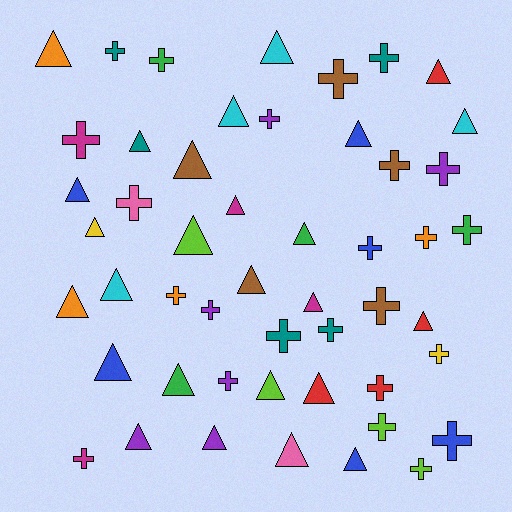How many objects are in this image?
There are 50 objects.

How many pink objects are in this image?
There are 2 pink objects.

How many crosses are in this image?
There are 24 crosses.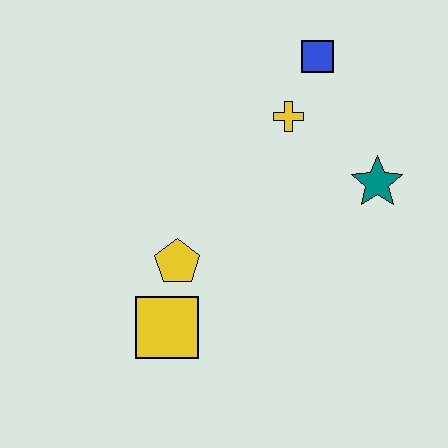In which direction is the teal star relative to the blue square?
The teal star is below the blue square.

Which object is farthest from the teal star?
The yellow square is farthest from the teal star.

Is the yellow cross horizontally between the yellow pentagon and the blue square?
Yes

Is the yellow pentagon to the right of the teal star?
No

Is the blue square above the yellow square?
Yes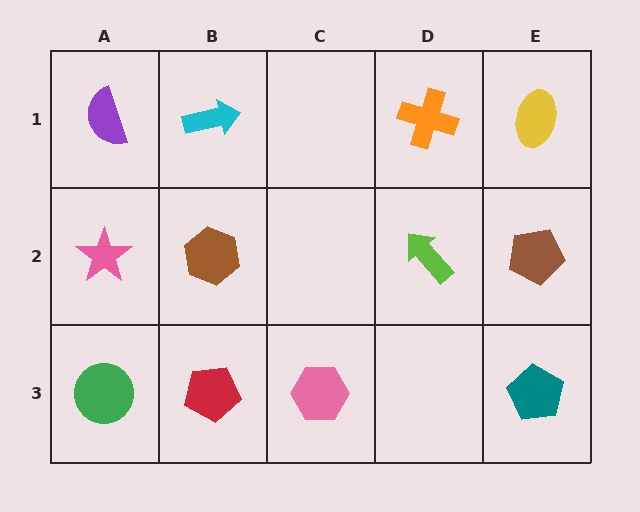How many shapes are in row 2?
4 shapes.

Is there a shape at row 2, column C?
No, that cell is empty.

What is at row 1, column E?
A yellow ellipse.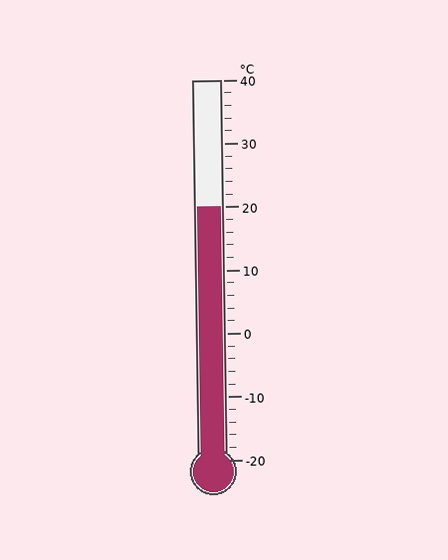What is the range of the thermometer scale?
The thermometer scale ranges from -20°C to 40°C.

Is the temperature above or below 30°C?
The temperature is below 30°C.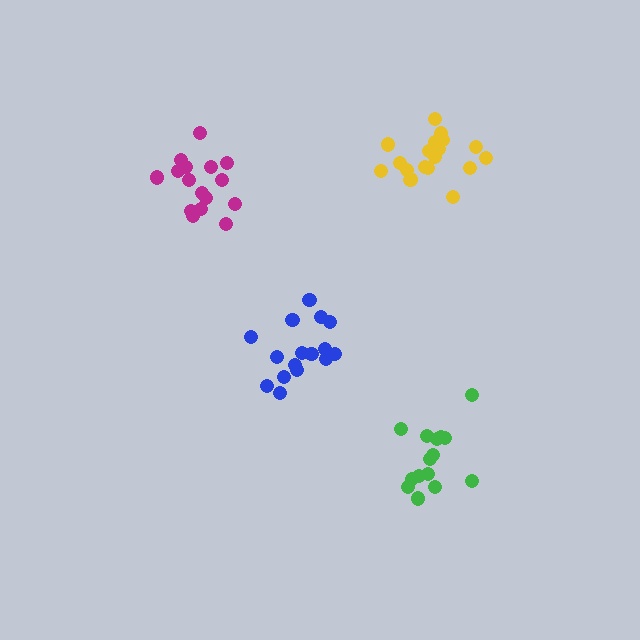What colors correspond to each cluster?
The clusters are colored: magenta, blue, yellow, green.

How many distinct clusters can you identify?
There are 4 distinct clusters.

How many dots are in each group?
Group 1: 16 dots, Group 2: 16 dots, Group 3: 20 dots, Group 4: 15 dots (67 total).